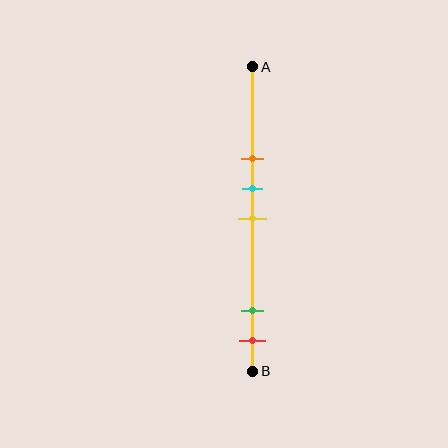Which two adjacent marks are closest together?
The cyan and yellow marks are the closest adjacent pair.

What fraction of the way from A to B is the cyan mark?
The cyan mark is approximately 40% (0.4) of the way from A to B.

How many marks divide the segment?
There are 5 marks dividing the segment.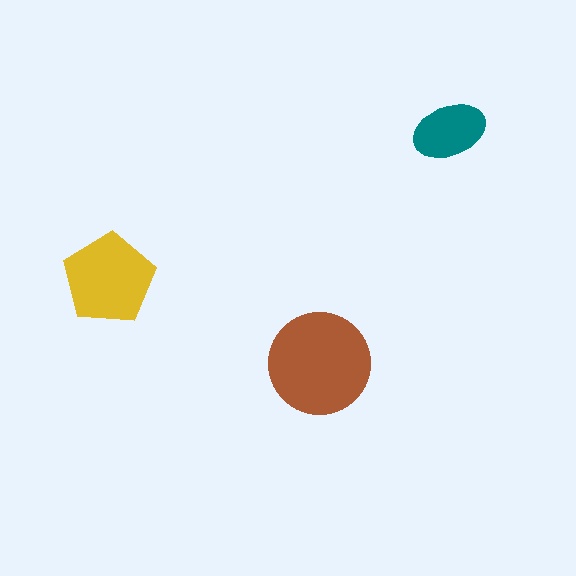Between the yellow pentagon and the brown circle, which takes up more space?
The brown circle.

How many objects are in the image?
There are 3 objects in the image.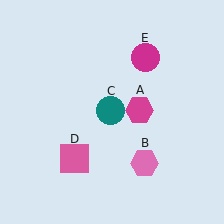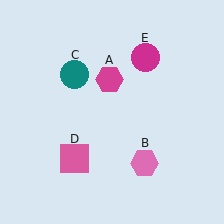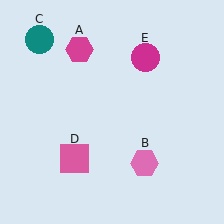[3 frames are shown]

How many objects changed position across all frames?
2 objects changed position: magenta hexagon (object A), teal circle (object C).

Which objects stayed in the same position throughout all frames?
Pink hexagon (object B) and pink square (object D) and magenta circle (object E) remained stationary.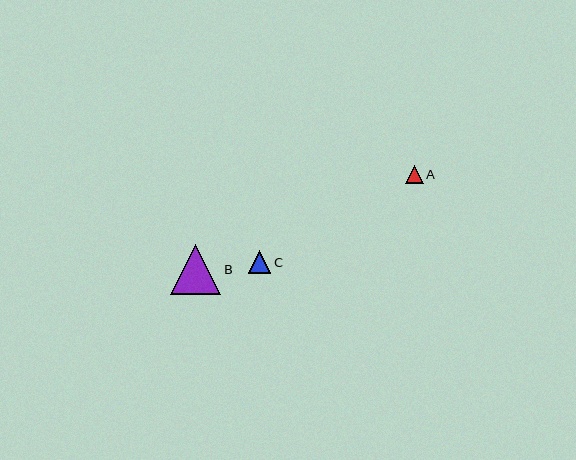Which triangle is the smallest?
Triangle A is the smallest with a size of approximately 18 pixels.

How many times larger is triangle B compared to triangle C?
Triangle B is approximately 2.3 times the size of triangle C.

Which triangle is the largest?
Triangle B is the largest with a size of approximately 50 pixels.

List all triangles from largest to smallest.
From largest to smallest: B, C, A.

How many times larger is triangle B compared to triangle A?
Triangle B is approximately 2.9 times the size of triangle A.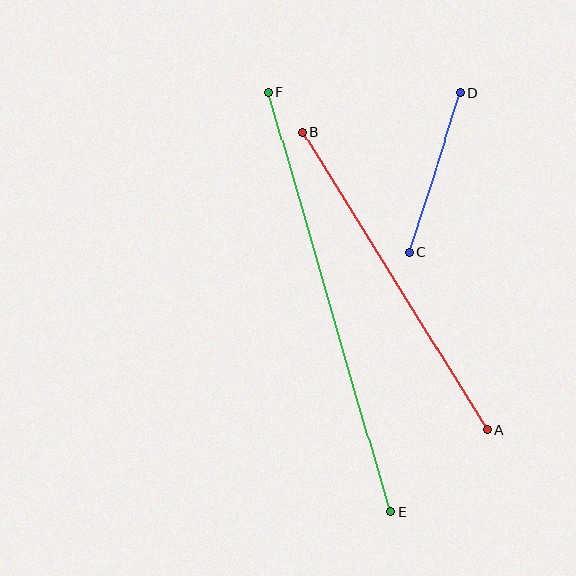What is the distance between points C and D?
The distance is approximately 167 pixels.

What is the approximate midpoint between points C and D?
The midpoint is at approximately (435, 172) pixels.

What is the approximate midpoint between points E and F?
The midpoint is at approximately (329, 302) pixels.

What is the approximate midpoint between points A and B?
The midpoint is at approximately (395, 281) pixels.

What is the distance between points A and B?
The distance is approximately 351 pixels.